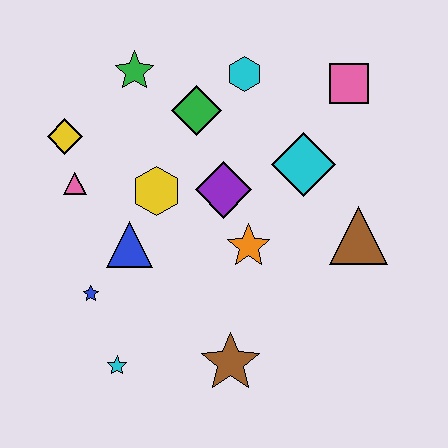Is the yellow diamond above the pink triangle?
Yes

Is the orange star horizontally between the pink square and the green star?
Yes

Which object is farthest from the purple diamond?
The cyan star is farthest from the purple diamond.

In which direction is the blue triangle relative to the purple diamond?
The blue triangle is to the left of the purple diamond.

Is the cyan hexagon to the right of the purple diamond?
Yes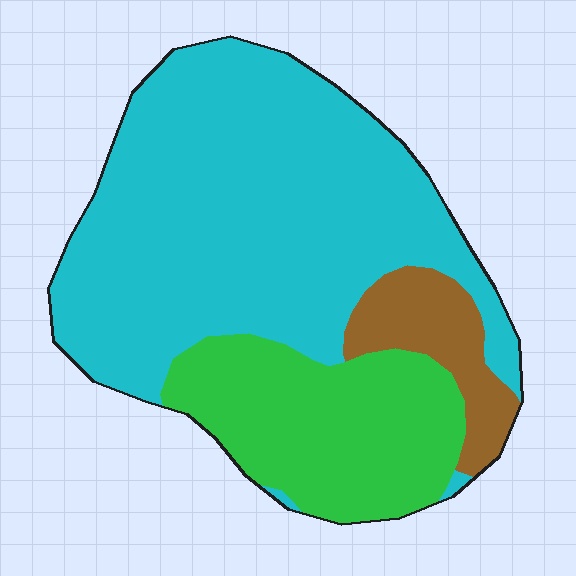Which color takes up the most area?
Cyan, at roughly 65%.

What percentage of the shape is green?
Green takes up between a quarter and a half of the shape.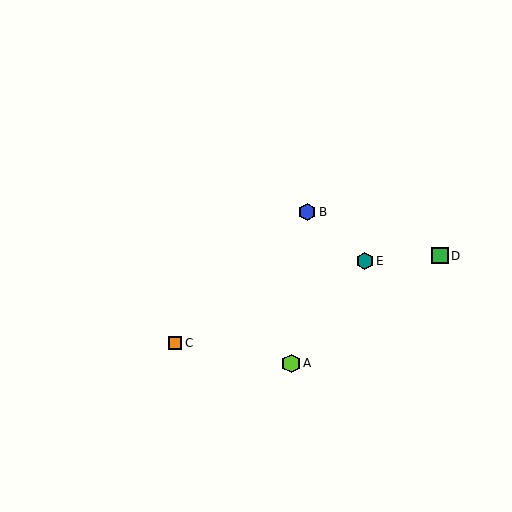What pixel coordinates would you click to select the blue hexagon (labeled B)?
Click at (307, 212) to select the blue hexagon B.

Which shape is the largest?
The lime hexagon (labeled A) is the largest.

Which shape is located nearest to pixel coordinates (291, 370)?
The lime hexagon (labeled A) at (291, 363) is nearest to that location.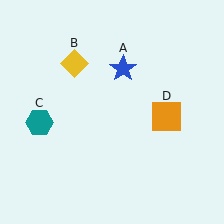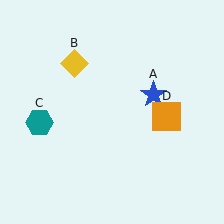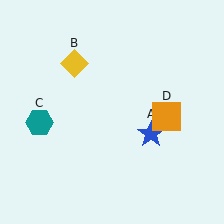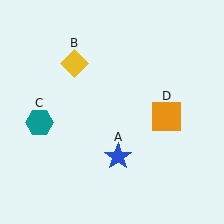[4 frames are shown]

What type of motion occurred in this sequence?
The blue star (object A) rotated clockwise around the center of the scene.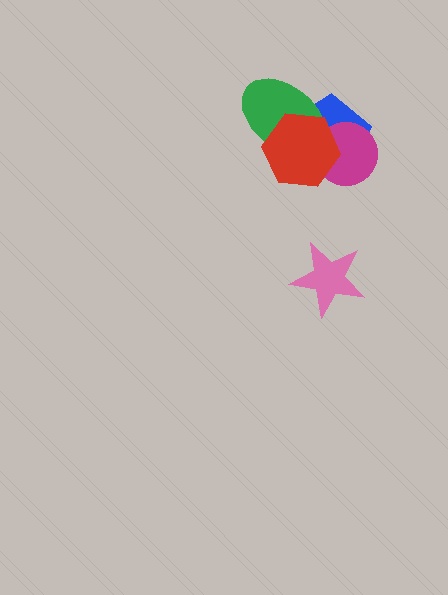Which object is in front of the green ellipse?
The red hexagon is in front of the green ellipse.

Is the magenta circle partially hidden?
Yes, it is partially covered by another shape.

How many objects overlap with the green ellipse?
2 objects overlap with the green ellipse.